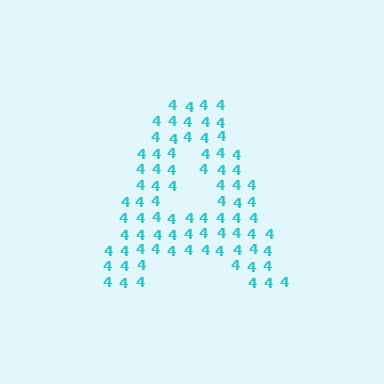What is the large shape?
The large shape is the letter A.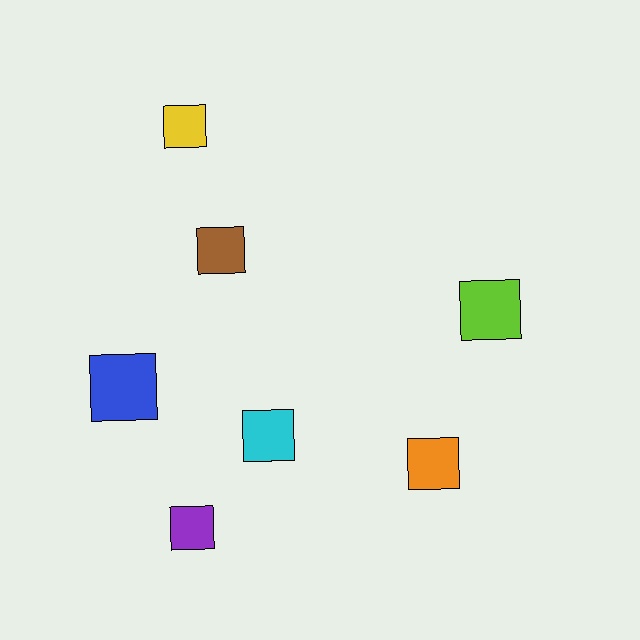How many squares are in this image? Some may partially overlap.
There are 7 squares.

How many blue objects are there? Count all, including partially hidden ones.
There is 1 blue object.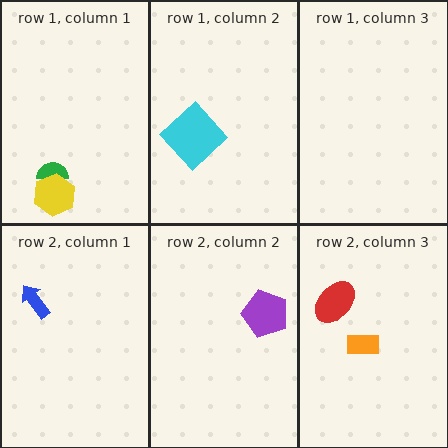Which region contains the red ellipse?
The row 2, column 3 region.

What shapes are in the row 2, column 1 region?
The blue arrow.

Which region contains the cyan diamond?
The row 1, column 2 region.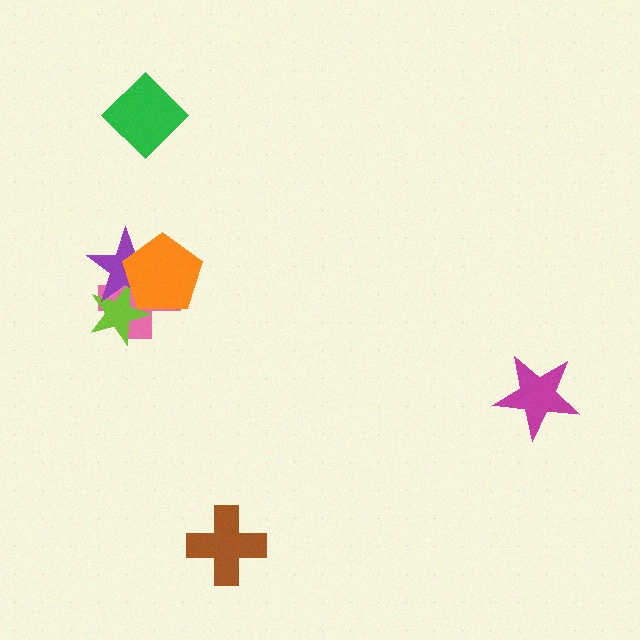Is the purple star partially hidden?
Yes, it is partially covered by another shape.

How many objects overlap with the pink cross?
3 objects overlap with the pink cross.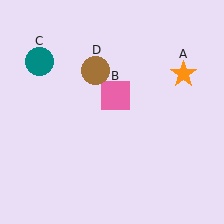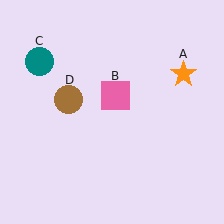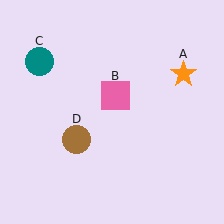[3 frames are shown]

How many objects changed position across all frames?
1 object changed position: brown circle (object D).